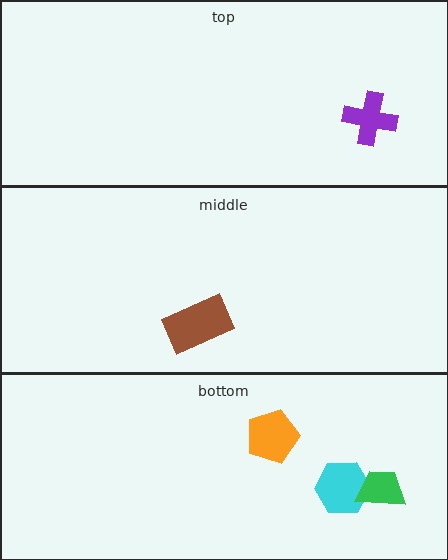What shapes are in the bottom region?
The cyan hexagon, the orange pentagon, the green trapezoid.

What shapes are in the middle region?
The brown rectangle.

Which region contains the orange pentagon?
The bottom region.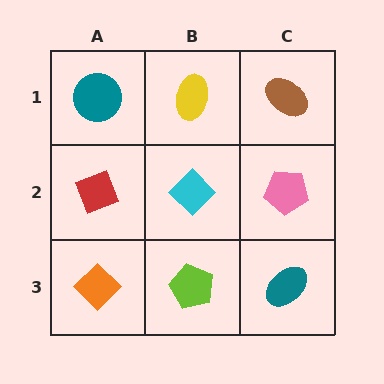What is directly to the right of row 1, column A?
A yellow ellipse.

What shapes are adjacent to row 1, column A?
A red diamond (row 2, column A), a yellow ellipse (row 1, column B).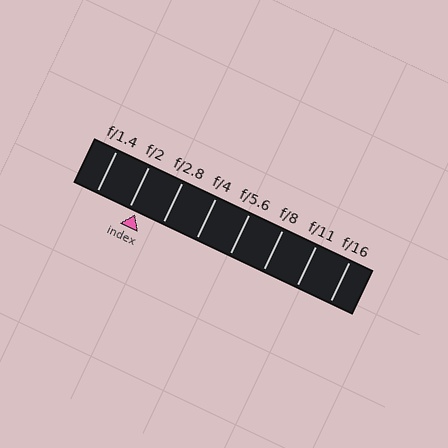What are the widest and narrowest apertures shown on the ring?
The widest aperture shown is f/1.4 and the narrowest is f/16.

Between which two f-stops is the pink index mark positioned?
The index mark is between f/2 and f/2.8.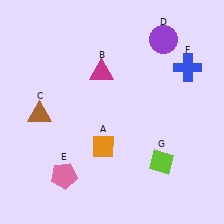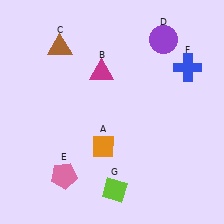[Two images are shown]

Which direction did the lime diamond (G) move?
The lime diamond (G) moved left.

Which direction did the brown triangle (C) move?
The brown triangle (C) moved up.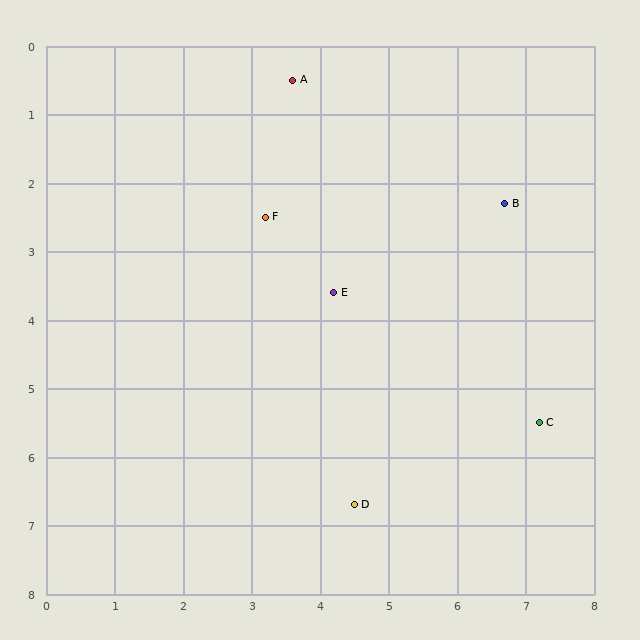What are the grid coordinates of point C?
Point C is at approximately (7.2, 5.5).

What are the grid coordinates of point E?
Point E is at approximately (4.2, 3.6).